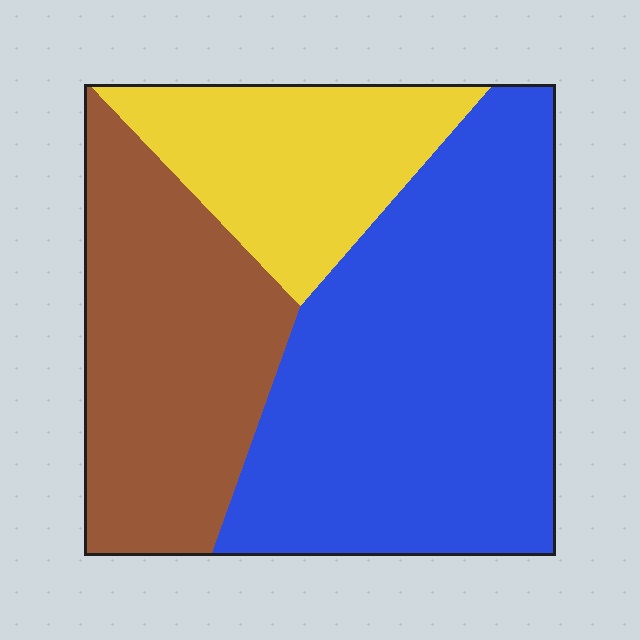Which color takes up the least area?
Yellow, at roughly 20%.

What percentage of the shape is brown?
Brown covers 30% of the shape.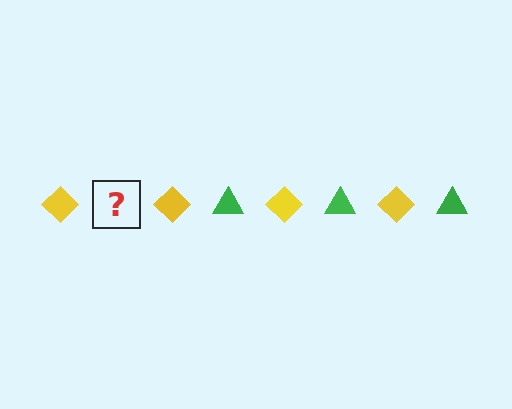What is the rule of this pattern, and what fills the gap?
The rule is that the pattern alternates between yellow diamond and green triangle. The gap should be filled with a green triangle.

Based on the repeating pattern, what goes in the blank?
The blank should be a green triangle.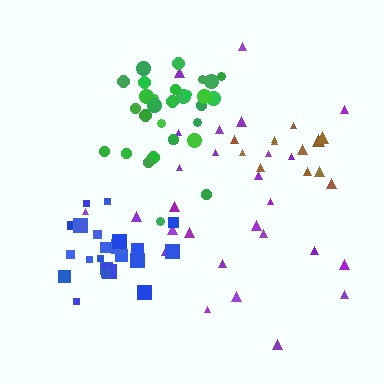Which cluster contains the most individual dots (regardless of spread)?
Purple (29).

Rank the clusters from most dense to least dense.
blue, brown, green, purple.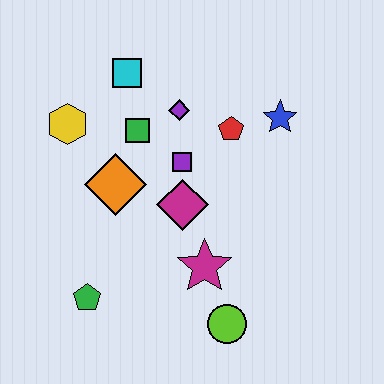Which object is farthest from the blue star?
The green pentagon is farthest from the blue star.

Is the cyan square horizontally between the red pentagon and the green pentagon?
Yes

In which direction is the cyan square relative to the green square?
The cyan square is above the green square.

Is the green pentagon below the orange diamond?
Yes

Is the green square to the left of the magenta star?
Yes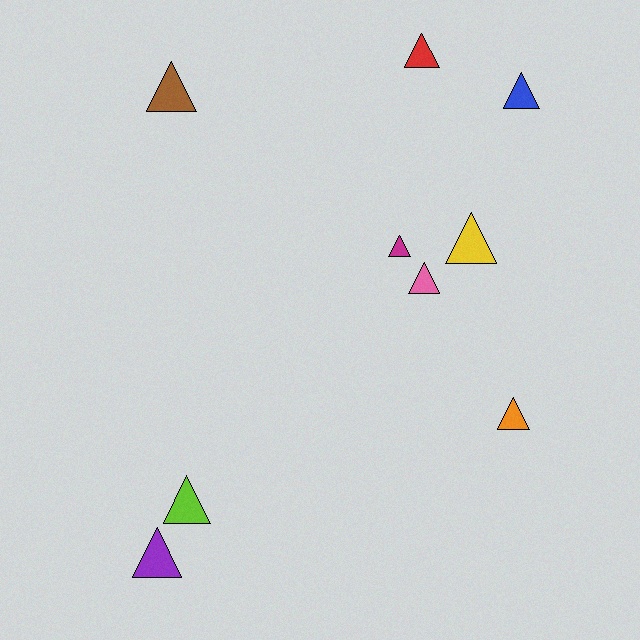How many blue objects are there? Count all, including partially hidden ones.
There is 1 blue object.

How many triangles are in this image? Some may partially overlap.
There are 9 triangles.